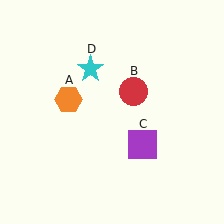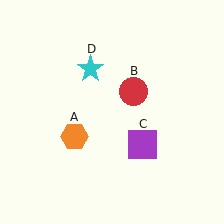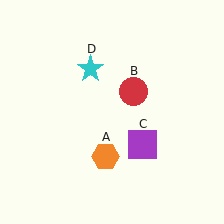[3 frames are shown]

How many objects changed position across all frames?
1 object changed position: orange hexagon (object A).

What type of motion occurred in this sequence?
The orange hexagon (object A) rotated counterclockwise around the center of the scene.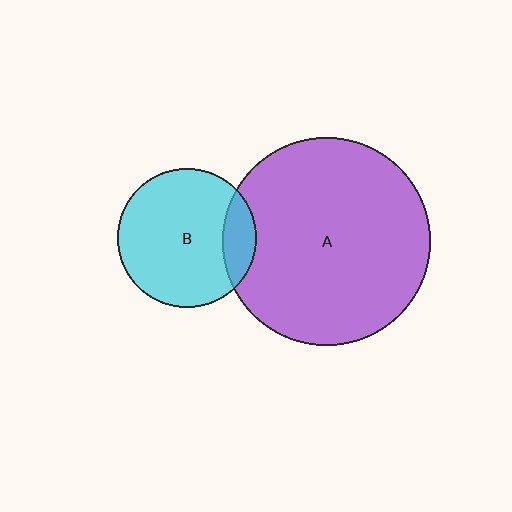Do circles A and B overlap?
Yes.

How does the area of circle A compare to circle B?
Approximately 2.2 times.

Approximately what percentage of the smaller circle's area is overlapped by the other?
Approximately 15%.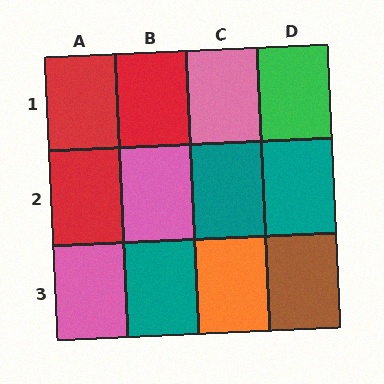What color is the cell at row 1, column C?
Pink.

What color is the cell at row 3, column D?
Brown.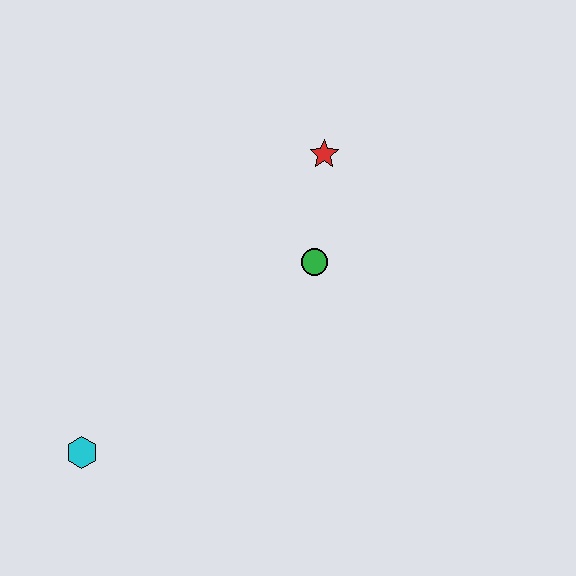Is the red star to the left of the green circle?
No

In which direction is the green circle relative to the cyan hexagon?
The green circle is to the right of the cyan hexagon.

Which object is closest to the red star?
The green circle is closest to the red star.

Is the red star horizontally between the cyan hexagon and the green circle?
No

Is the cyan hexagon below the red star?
Yes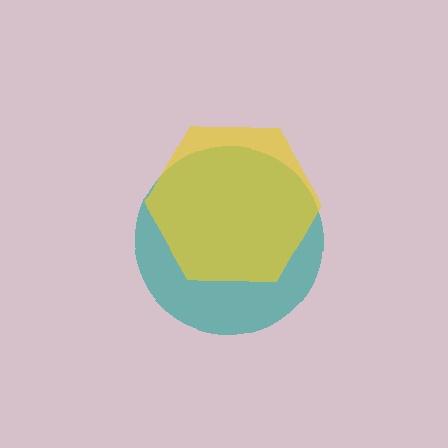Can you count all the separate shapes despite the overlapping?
Yes, there are 2 separate shapes.